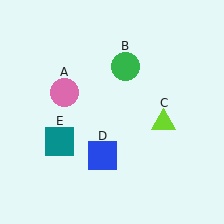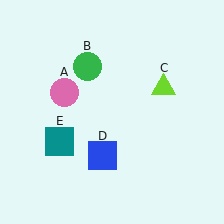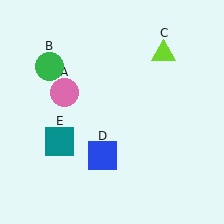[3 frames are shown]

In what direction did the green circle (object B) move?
The green circle (object B) moved left.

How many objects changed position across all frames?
2 objects changed position: green circle (object B), lime triangle (object C).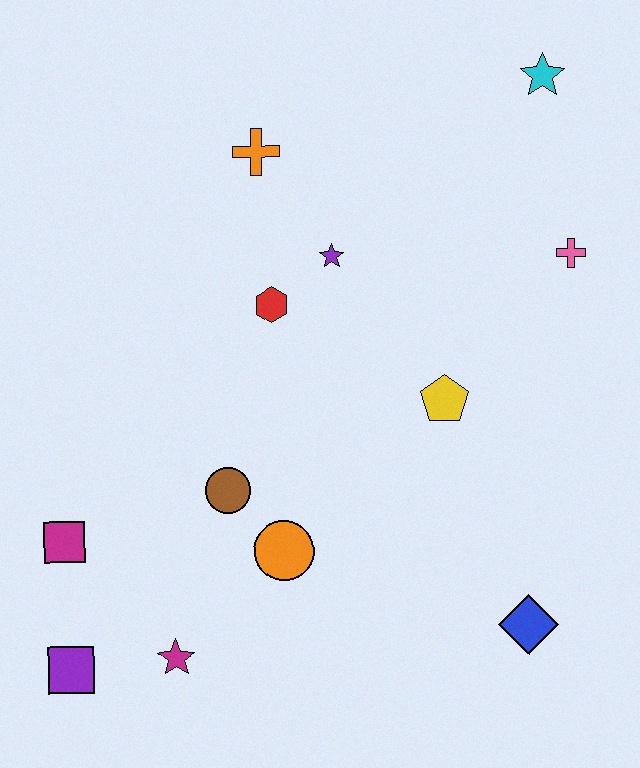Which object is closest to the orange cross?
The purple star is closest to the orange cross.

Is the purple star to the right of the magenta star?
Yes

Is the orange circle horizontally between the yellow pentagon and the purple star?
No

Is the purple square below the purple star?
Yes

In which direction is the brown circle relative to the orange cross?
The brown circle is below the orange cross.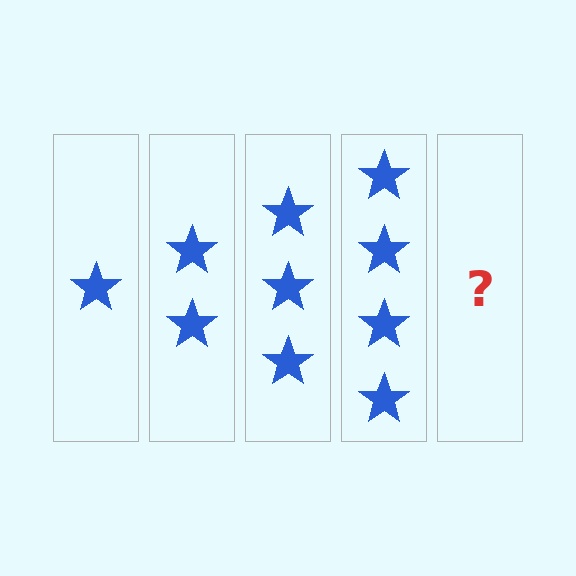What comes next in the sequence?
The next element should be 5 stars.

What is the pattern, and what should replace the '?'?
The pattern is that each step adds one more star. The '?' should be 5 stars.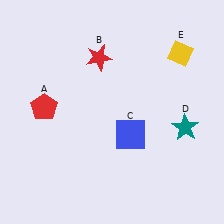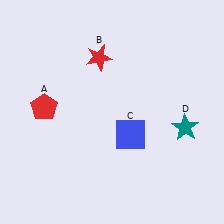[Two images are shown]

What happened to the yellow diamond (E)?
The yellow diamond (E) was removed in Image 2. It was in the top-right area of Image 1.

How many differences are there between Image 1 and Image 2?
There is 1 difference between the two images.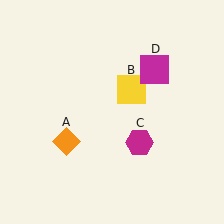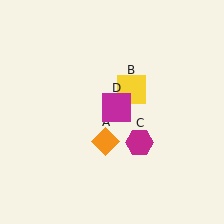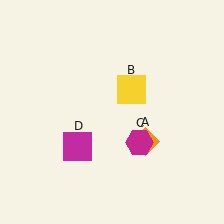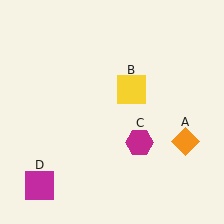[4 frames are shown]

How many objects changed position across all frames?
2 objects changed position: orange diamond (object A), magenta square (object D).